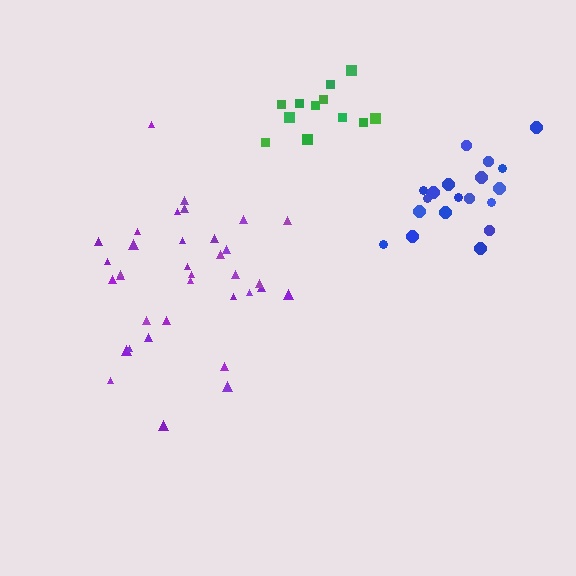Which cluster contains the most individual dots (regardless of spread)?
Purple (35).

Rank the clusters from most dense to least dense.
green, blue, purple.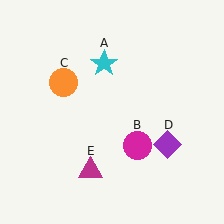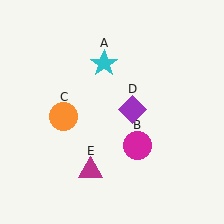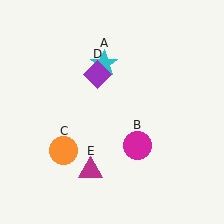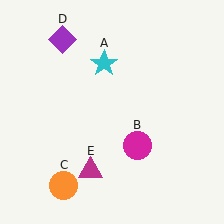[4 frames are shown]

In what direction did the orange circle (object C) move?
The orange circle (object C) moved down.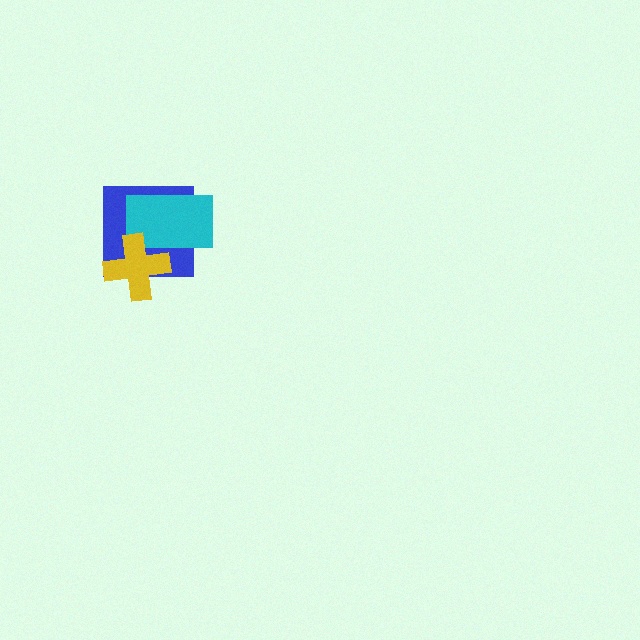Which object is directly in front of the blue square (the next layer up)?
The cyan rectangle is directly in front of the blue square.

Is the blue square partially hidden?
Yes, it is partially covered by another shape.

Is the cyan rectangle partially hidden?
Yes, it is partially covered by another shape.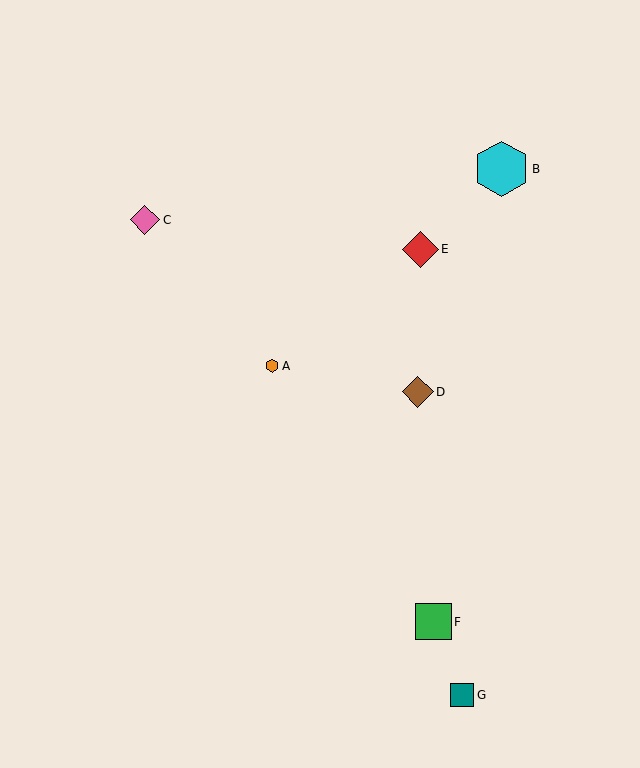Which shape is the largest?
The cyan hexagon (labeled B) is the largest.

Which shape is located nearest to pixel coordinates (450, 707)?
The teal square (labeled G) at (462, 695) is nearest to that location.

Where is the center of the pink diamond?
The center of the pink diamond is at (145, 220).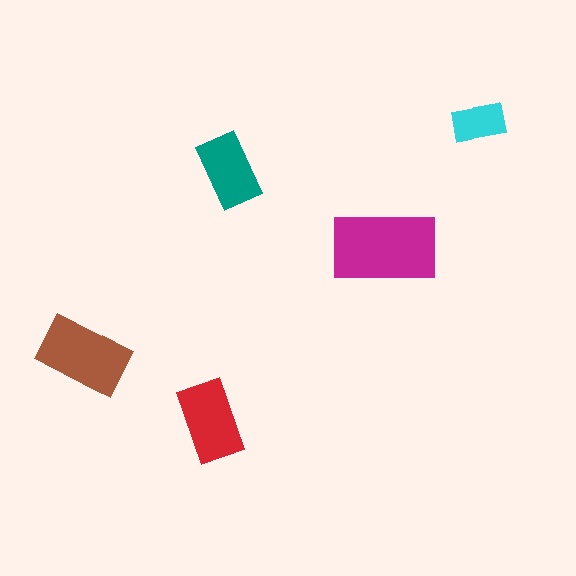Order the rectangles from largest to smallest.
the magenta one, the brown one, the red one, the teal one, the cyan one.